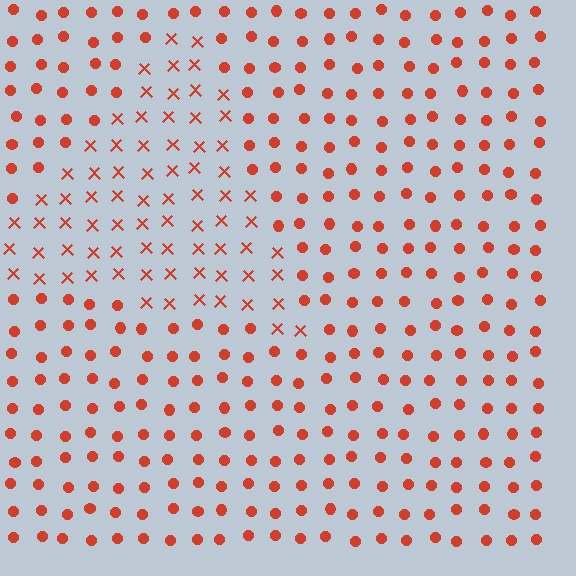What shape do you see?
I see a triangle.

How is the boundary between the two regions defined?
The boundary is defined by a change in element shape: X marks inside vs. circles outside. All elements share the same color and spacing.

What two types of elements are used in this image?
The image uses X marks inside the triangle region and circles outside it.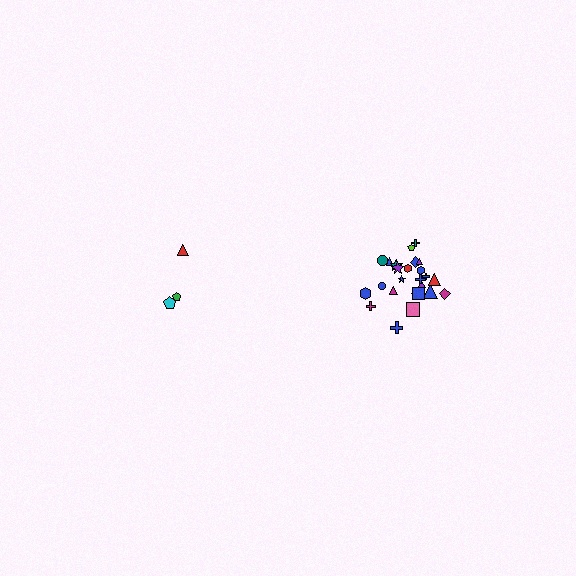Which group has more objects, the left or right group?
The right group.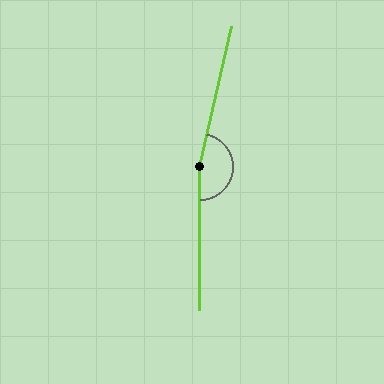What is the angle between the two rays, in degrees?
Approximately 167 degrees.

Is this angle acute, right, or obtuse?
It is obtuse.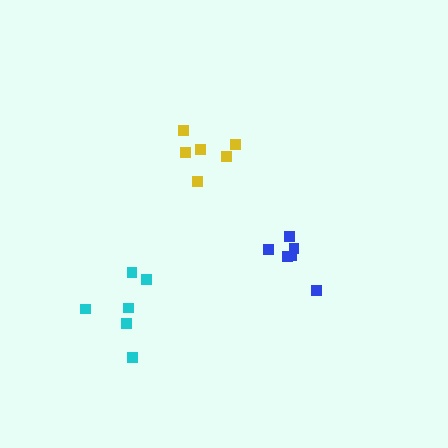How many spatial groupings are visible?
There are 3 spatial groupings.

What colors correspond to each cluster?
The clusters are colored: yellow, cyan, blue.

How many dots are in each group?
Group 1: 6 dots, Group 2: 6 dots, Group 3: 6 dots (18 total).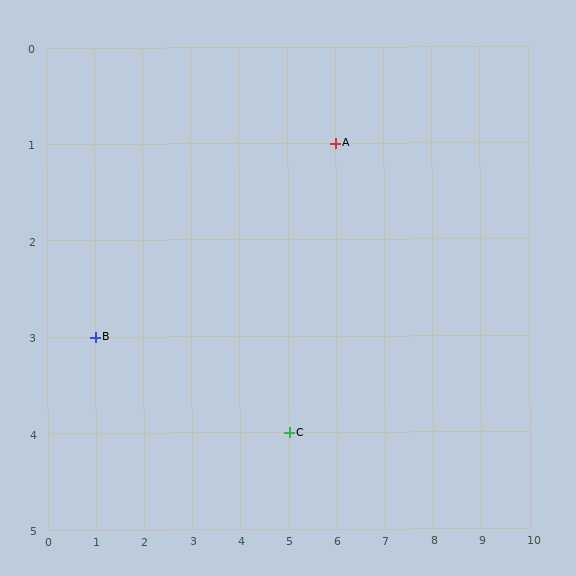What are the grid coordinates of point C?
Point C is at grid coordinates (5, 4).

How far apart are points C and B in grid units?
Points C and B are 4 columns and 1 row apart (about 4.1 grid units diagonally).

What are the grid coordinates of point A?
Point A is at grid coordinates (6, 1).